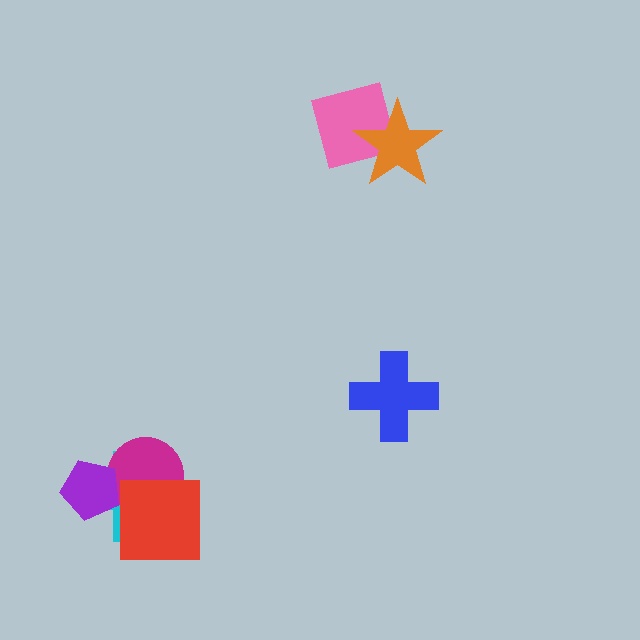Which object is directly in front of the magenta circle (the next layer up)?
The purple pentagon is directly in front of the magenta circle.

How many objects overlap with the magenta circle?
3 objects overlap with the magenta circle.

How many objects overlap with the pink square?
1 object overlaps with the pink square.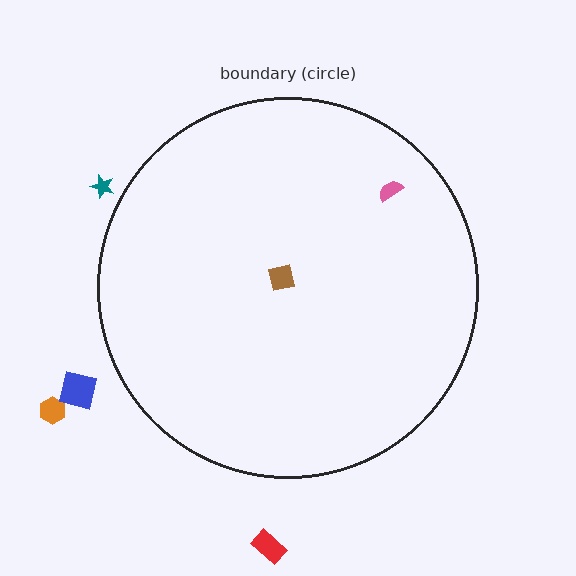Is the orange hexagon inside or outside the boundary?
Outside.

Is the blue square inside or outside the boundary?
Outside.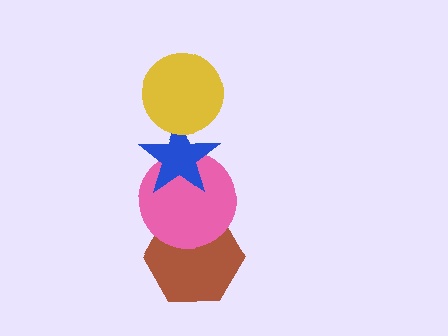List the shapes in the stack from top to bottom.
From top to bottom: the yellow circle, the blue star, the pink circle, the brown hexagon.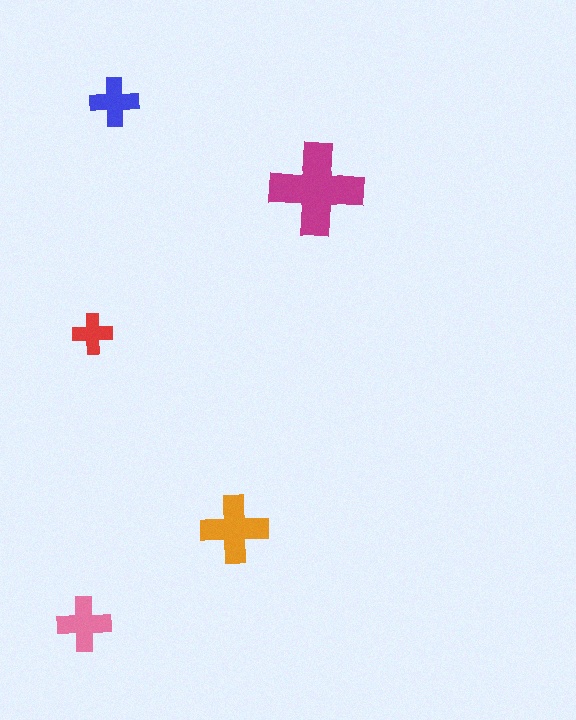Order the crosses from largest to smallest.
the magenta one, the orange one, the pink one, the blue one, the red one.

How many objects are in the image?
There are 5 objects in the image.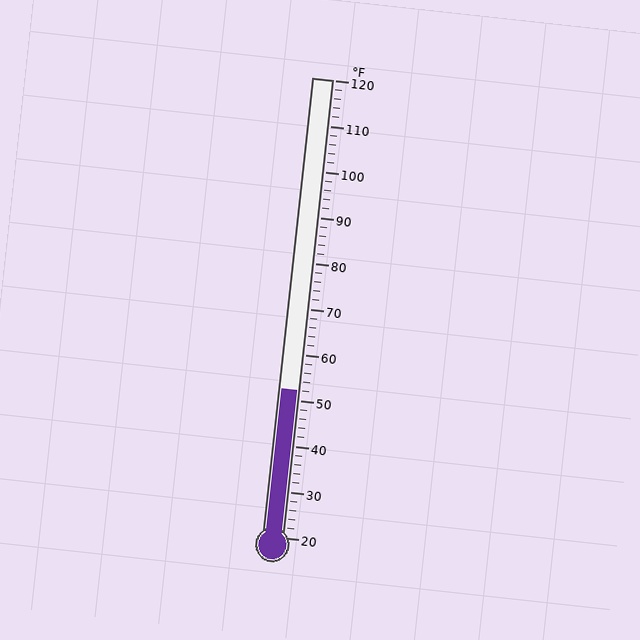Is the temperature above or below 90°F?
The temperature is below 90°F.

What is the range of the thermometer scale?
The thermometer scale ranges from 20°F to 120°F.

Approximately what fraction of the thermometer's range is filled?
The thermometer is filled to approximately 30% of its range.